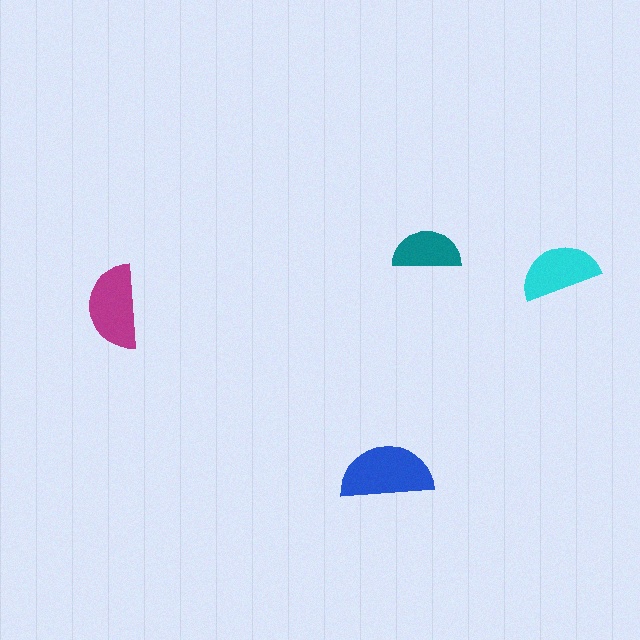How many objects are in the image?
There are 4 objects in the image.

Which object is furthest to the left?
The magenta semicircle is leftmost.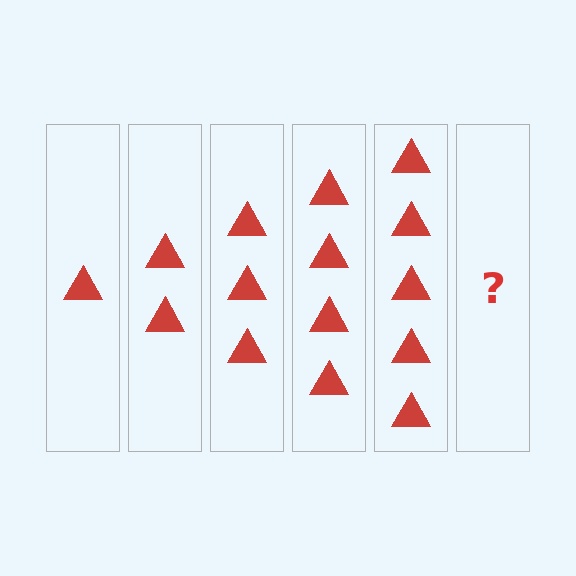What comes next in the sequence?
The next element should be 6 triangles.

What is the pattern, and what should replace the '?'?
The pattern is that each step adds one more triangle. The '?' should be 6 triangles.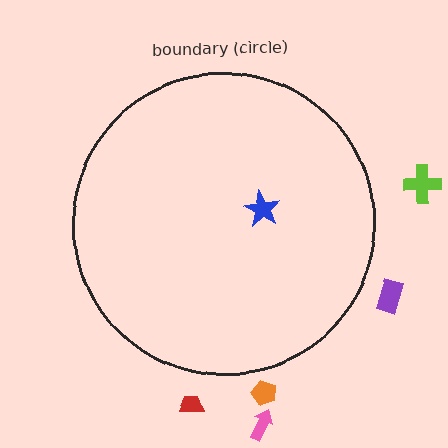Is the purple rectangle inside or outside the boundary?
Outside.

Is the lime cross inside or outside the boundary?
Outside.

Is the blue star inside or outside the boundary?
Inside.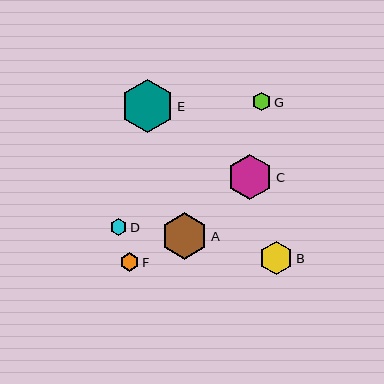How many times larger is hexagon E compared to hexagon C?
Hexagon E is approximately 1.2 times the size of hexagon C.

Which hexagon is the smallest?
Hexagon D is the smallest with a size of approximately 17 pixels.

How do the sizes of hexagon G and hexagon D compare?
Hexagon G and hexagon D are approximately the same size.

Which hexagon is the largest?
Hexagon E is the largest with a size of approximately 53 pixels.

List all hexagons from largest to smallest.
From largest to smallest: E, A, C, B, F, G, D.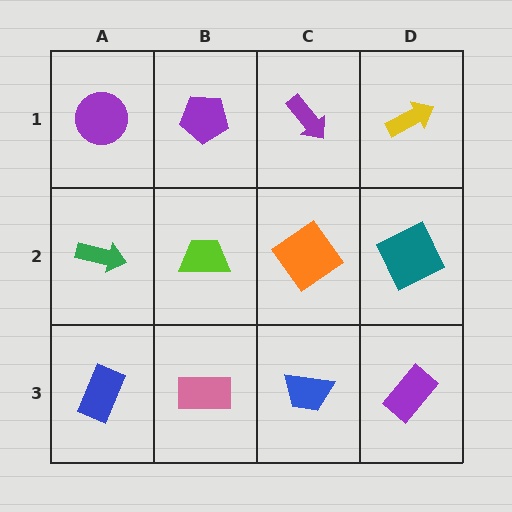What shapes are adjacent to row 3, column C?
An orange diamond (row 2, column C), a pink rectangle (row 3, column B), a purple rectangle (row 3, column D).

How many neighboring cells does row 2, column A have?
3.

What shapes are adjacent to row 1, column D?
A teal square (row 2, column D), a purple arrow (row 1, column C).